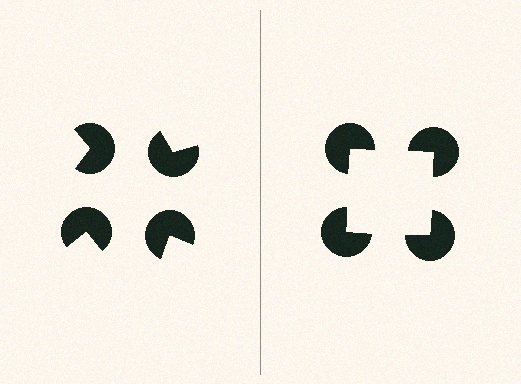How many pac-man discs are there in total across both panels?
8 — 4 on each side.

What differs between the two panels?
The pac-man discs are positioned identically on both sides; only the wedge orientations differ. On the right they align to a square; on the left they are misaligned.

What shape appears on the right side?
An illusory square.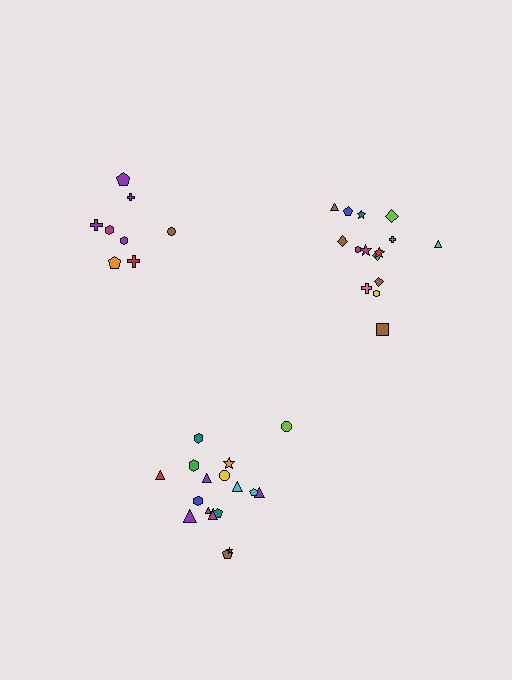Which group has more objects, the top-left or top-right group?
The top-right group.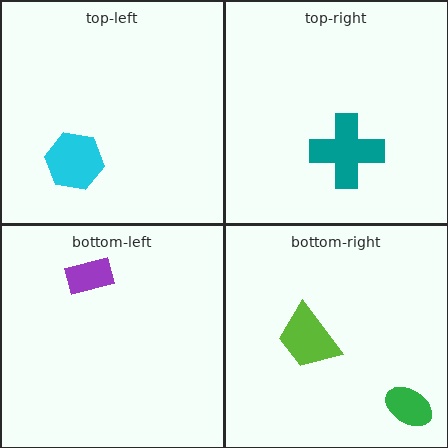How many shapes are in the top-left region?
1.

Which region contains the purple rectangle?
The bottom-left region.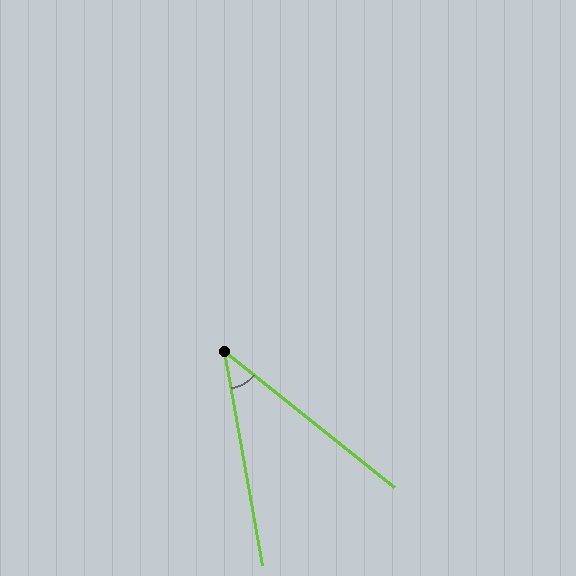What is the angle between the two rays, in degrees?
Approximately 41 degrees.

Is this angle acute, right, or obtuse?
It is acute.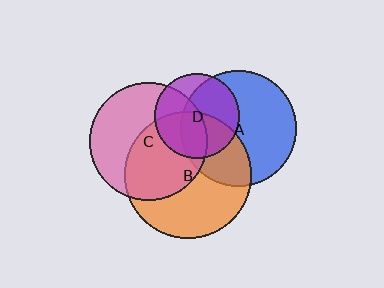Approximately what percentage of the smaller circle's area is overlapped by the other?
Approximately 35%.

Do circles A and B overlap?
Yes.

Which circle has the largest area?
Circle B (orange).